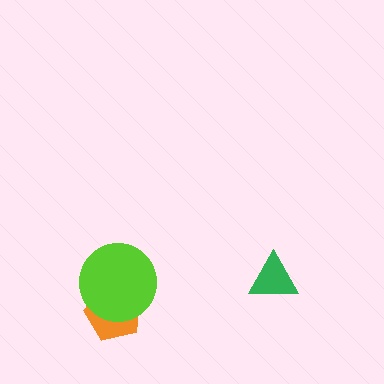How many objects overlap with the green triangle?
0 objects overlap with the green triangle.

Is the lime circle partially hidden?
No, no other shape covers it.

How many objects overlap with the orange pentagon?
1 object overlaps with the orange pentagon.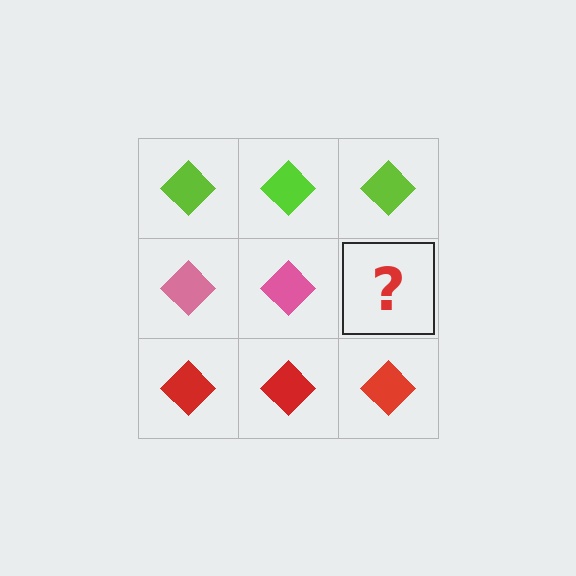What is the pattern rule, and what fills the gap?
The rule is that each row has a consistent color. The gap should be filled with a pink diamond.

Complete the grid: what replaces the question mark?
The question mark should be replaced with a pink diamond.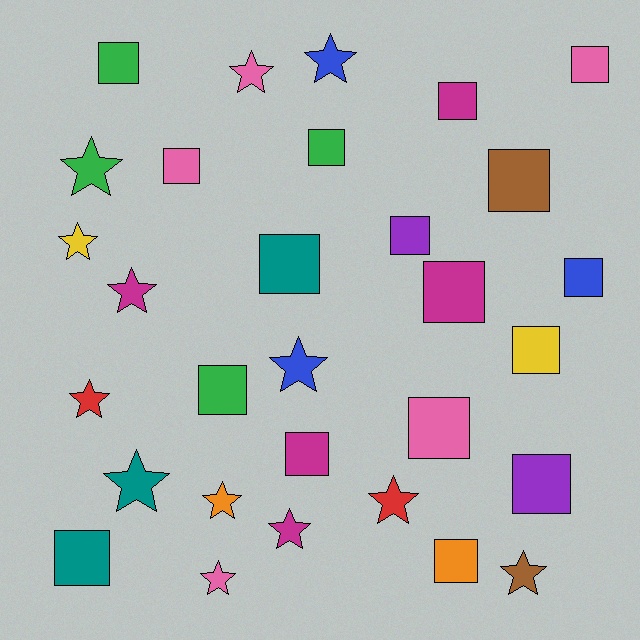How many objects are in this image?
There are 30 objects.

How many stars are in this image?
There are 13 stars.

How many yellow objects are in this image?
There are 2 yellow objects.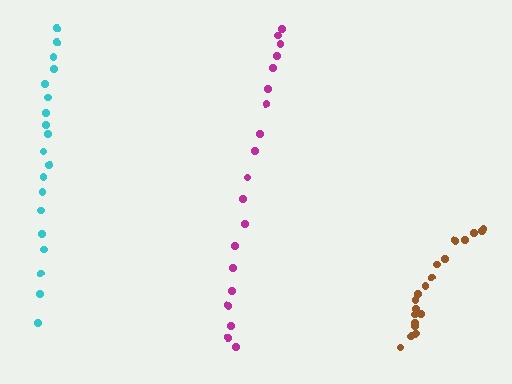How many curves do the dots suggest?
There are 3 distinct paths.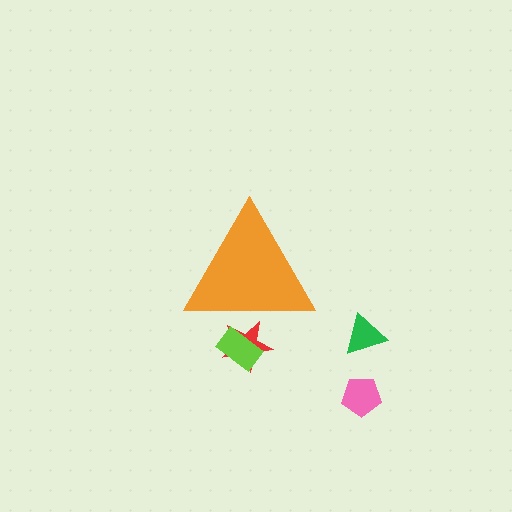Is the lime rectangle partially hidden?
Yes, the lime rectangle is partially hidden behind the orange triangle.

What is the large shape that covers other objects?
An orange triangle.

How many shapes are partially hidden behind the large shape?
2 shapes are partially hidden.